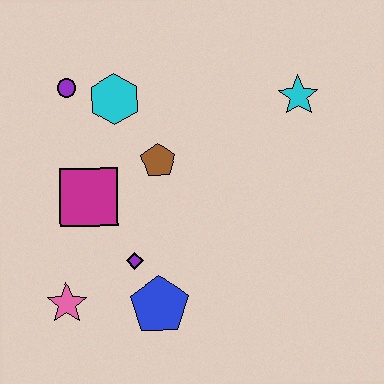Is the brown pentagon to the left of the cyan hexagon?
No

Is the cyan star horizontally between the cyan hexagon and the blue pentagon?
No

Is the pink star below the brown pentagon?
Yes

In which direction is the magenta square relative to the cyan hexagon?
The magenta square is below the cyan hexagon.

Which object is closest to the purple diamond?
The blue pentagon is closest to the purple diamond.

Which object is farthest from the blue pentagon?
The cyan star is farthest from the blue pentagon.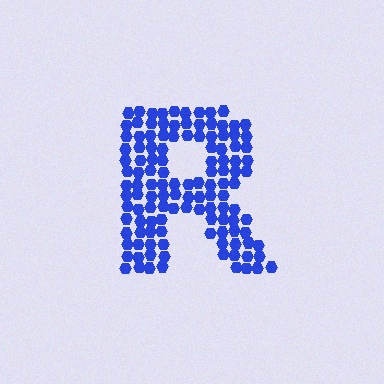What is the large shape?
The large shape is the letter R.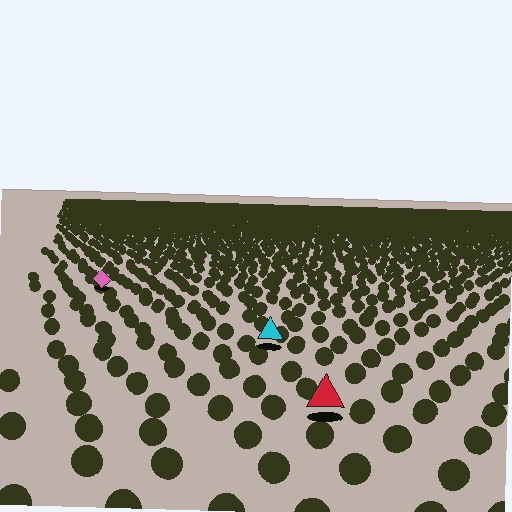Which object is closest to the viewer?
The red triangle is closest. The texture marks near it are larger and more spread out.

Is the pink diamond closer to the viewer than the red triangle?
No. The red triangle is closer — you can tell from the texture gradient: the ground texture is coarser near it.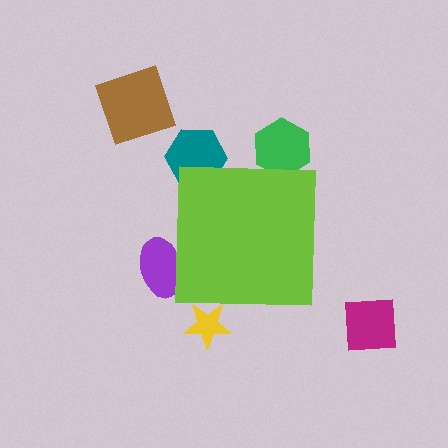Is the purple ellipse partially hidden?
Yes, the purple ellipse is partially hidden behind the lime square.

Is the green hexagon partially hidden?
Yes, the green hexagon is partially hidden behind the lime square.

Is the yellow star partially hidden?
Yes, the yellow star is partially hidden behind the lime square.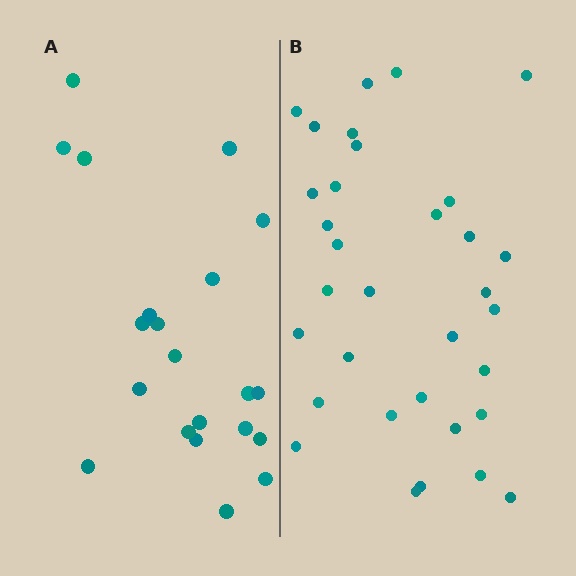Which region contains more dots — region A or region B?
Region B (the right region) has more dots.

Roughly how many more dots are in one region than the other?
Region B has roughly 12 or so more dots than region A.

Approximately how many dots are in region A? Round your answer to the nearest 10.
About 20 dots. (The exact count is 21, which rounds to 20.)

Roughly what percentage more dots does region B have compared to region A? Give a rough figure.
About 55% more.